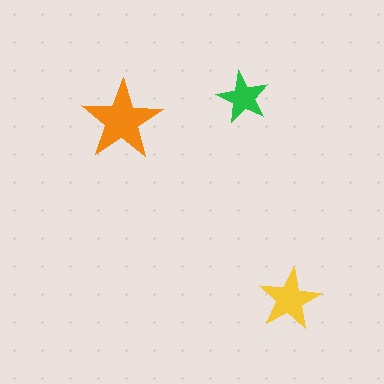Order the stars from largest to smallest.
the orange one, the yellow one, the green one.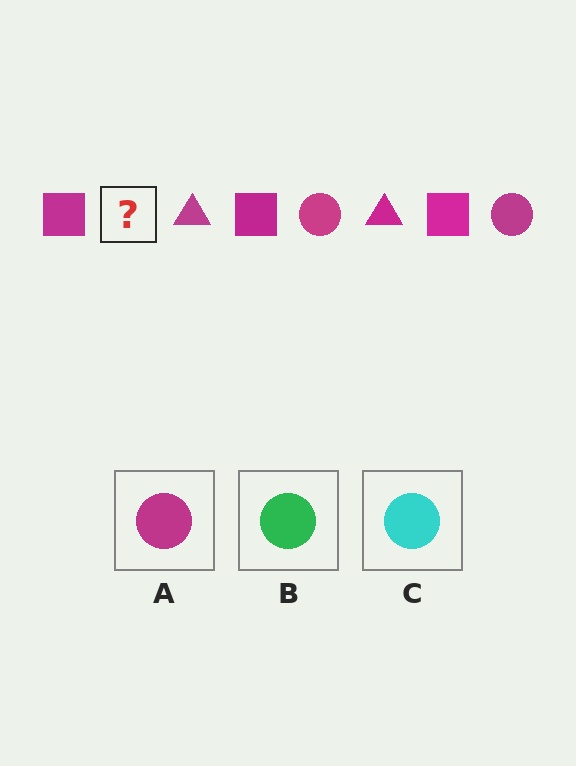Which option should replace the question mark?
Option A.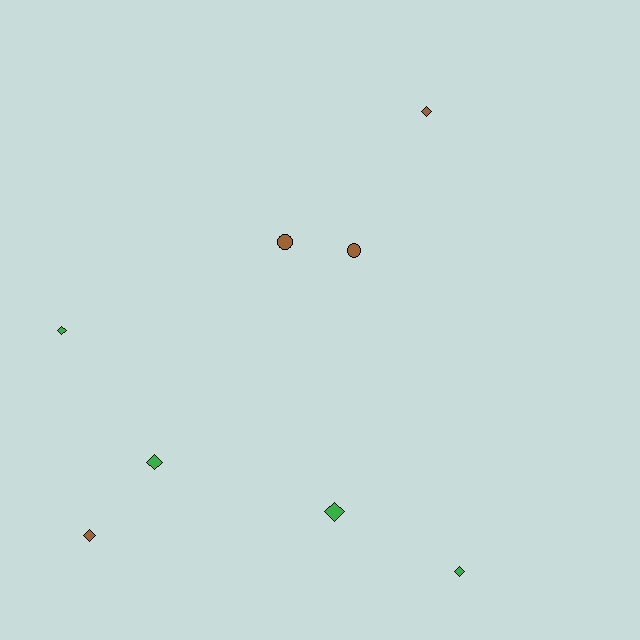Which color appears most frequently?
Green, with 4 objects.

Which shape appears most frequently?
Diamond, with 6 objects.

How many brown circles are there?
There are 2 brown circles.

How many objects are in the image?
There are 8 objects.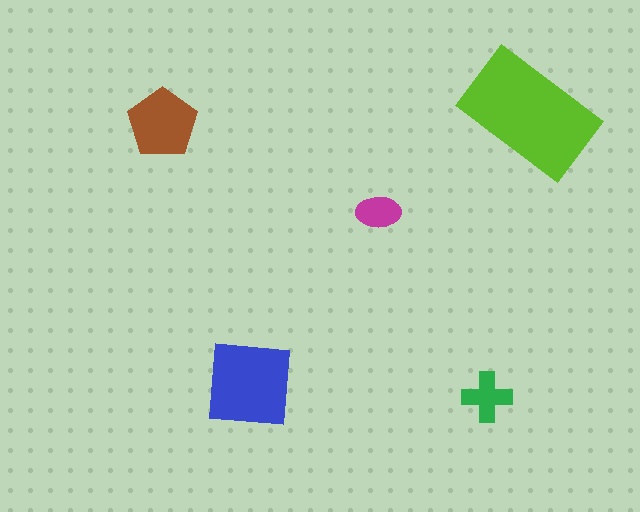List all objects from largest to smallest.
The lime rectangle, the blue square, the brown pentagon, the green cross, the magenta ellipse.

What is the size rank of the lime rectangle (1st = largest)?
1st.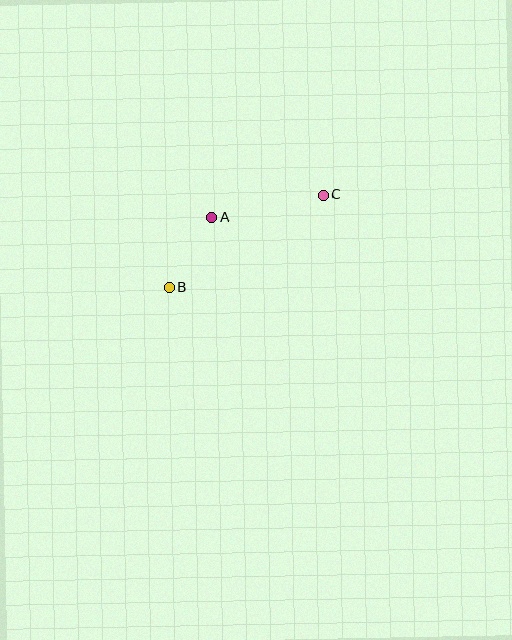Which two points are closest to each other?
Points A and B are closest to each other.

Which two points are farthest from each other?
Points B and C are farthest from each other.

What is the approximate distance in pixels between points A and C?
The distance between A and C is approximately 113 pixels.